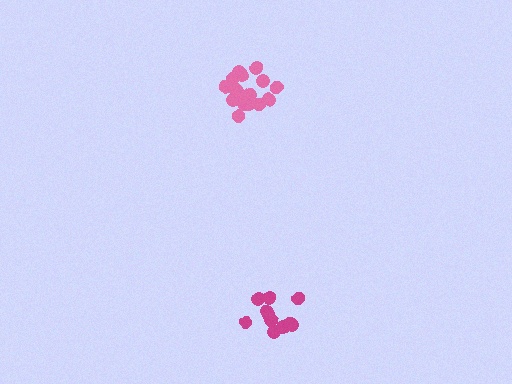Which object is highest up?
The pink cluster is topmost.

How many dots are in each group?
Group 1: 17 dots, Group 2: 11 dots (28 total).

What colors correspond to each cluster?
The clusters are colored: pink, magenta.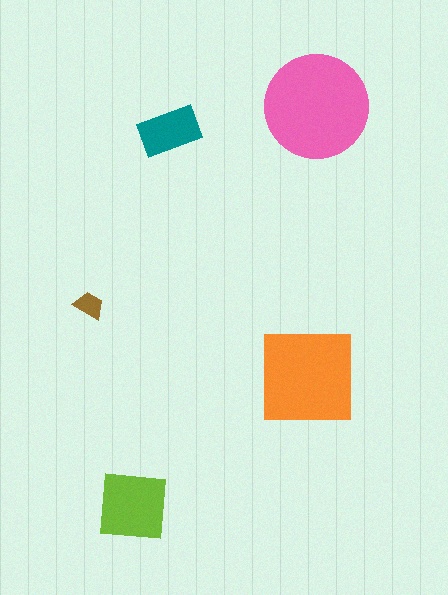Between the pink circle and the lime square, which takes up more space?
The pink circle.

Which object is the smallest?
The brown trapezoid.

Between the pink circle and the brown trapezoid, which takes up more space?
The pink circle.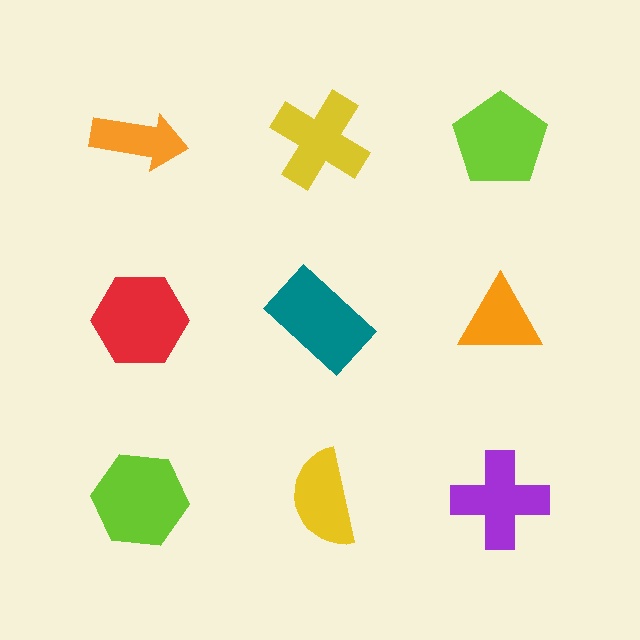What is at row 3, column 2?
A yellow semicircle.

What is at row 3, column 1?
A lime hexagon.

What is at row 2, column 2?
A teal rectangle.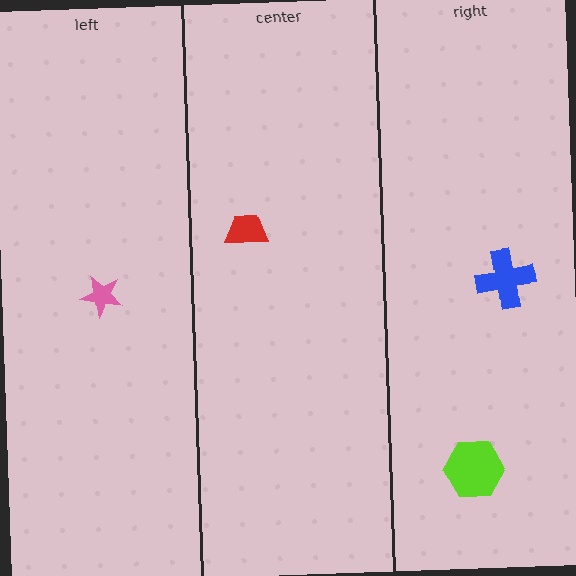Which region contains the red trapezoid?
The center region.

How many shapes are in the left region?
1.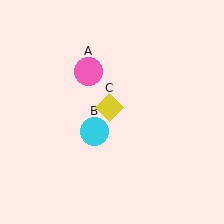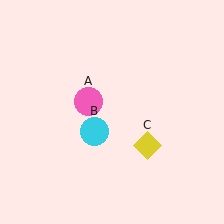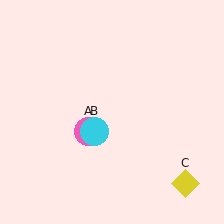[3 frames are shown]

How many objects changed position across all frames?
2 objects changed position: pink circle (object A), yellow diamond (object C).